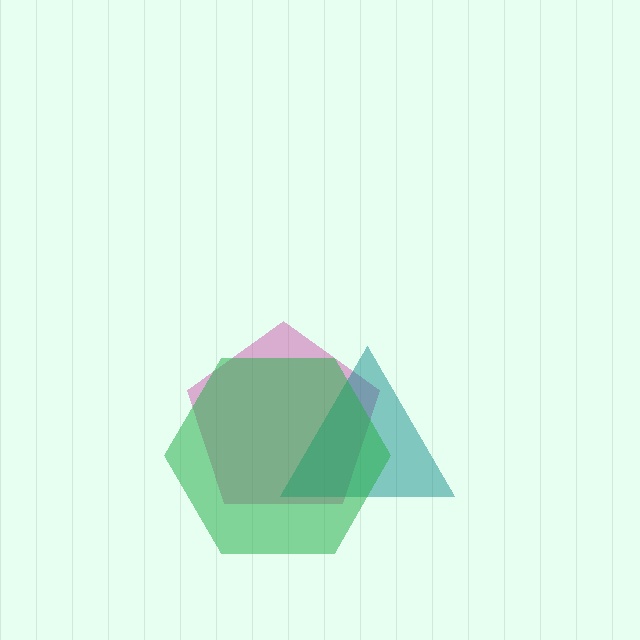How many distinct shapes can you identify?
There are 3 distinct shapes: a magenta pentagon, a teal triangle, a green hexagon.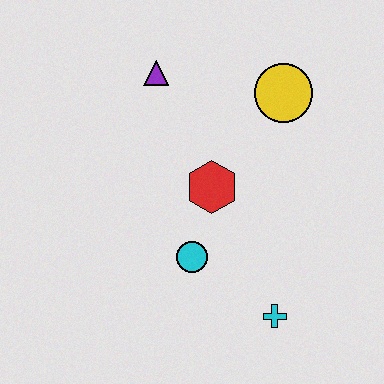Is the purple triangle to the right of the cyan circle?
No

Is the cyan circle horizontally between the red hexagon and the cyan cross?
No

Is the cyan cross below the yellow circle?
Yes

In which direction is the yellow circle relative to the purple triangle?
The yellow circle is to the right of the purple triangle.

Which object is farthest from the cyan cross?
The purple triangle is farthest from the cyan cross.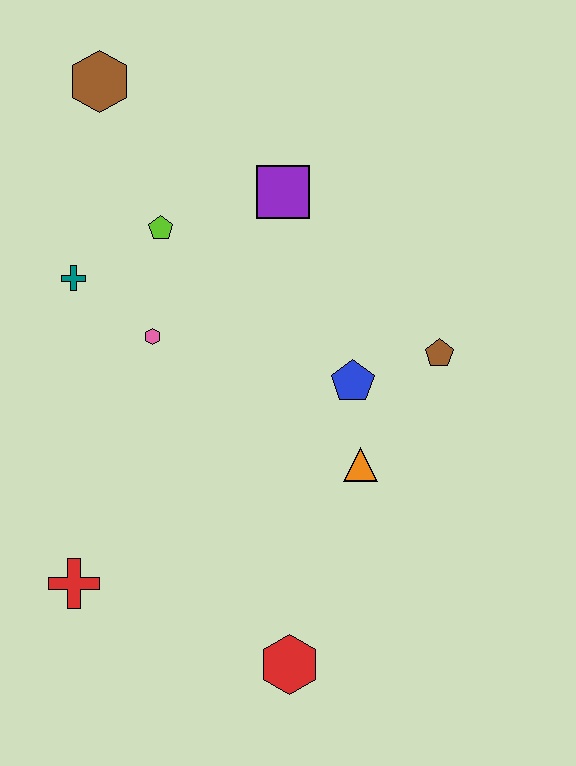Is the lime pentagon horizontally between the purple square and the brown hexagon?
Yes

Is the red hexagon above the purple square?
No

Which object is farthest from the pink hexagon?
The red hexagon is farthest from the pink hexagon.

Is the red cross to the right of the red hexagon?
No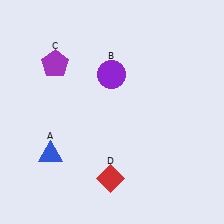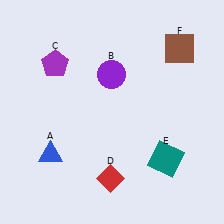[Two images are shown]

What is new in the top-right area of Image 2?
A brown square (F) was added in the top-right area of Image 2.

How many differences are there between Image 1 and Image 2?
There are 2 differences between the two images.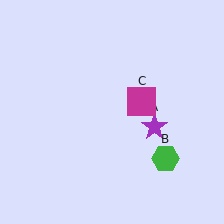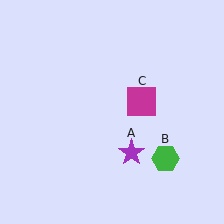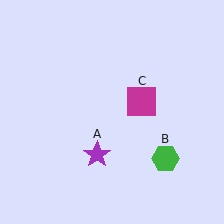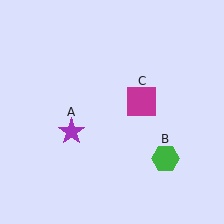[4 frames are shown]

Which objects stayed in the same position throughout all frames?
Green hexagon (object B) and magenta square (object C) remained stationary.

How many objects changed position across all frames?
1 object changed position: purple star (object A).